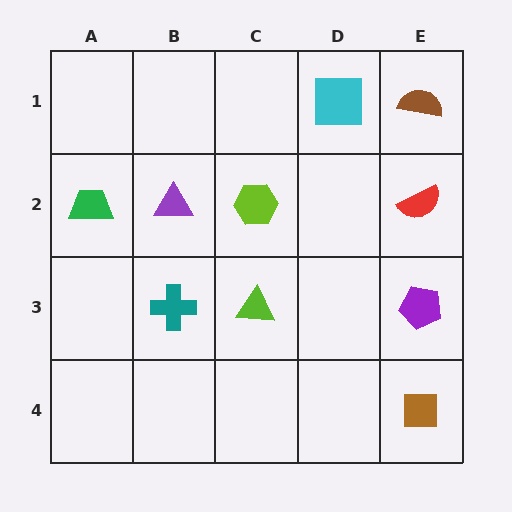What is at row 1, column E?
A brown semicircle.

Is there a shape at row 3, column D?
No, that cell is empty.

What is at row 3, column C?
A lime triangle.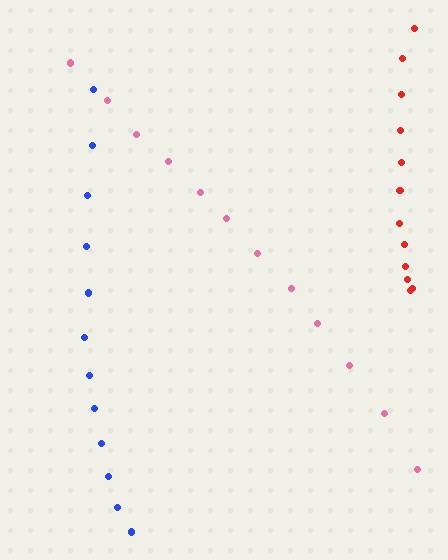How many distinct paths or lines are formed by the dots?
There are 3 distinct paths.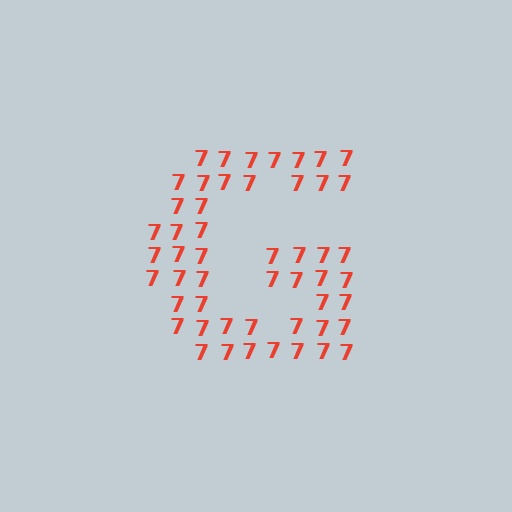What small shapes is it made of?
It is made of small digit 7's.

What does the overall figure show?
The overall figure shows the letter G.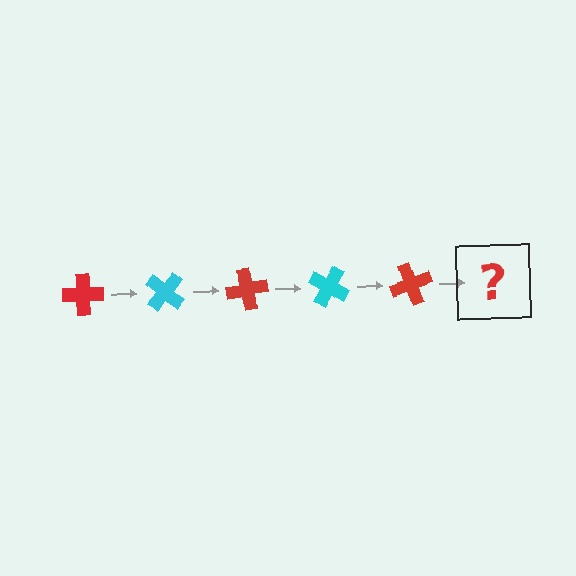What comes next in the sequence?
The next element should be a cyan cross, rotated 200 degrees from the start.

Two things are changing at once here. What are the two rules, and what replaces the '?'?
The two rules are that it rotates 40 degrees each step and the color cycles through red and cyan. The '?' should be a cyan cross, rotated 200 degrees from the start.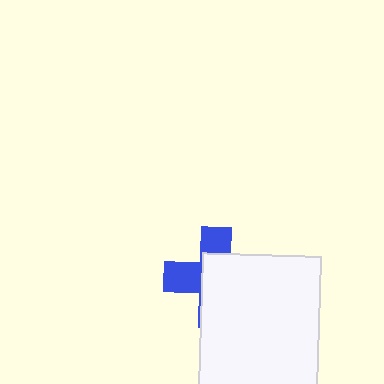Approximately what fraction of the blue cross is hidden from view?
Roughly 61% of the blue cross is hidden behind the white rectangle.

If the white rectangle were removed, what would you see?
You would see the complete blue cross.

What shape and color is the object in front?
The object in front is a white rectangle.